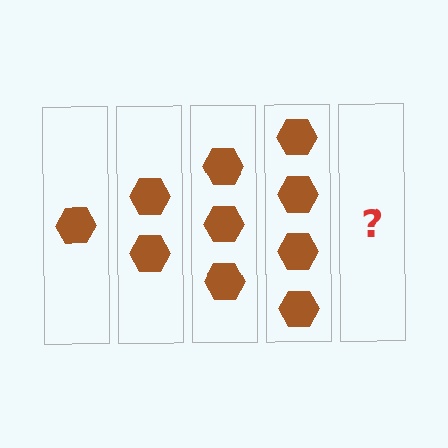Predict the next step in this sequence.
The next step is 5 hexagons.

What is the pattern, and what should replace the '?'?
The pattern is that each step adds one more hexagon. The '?' should be 5 hexagons.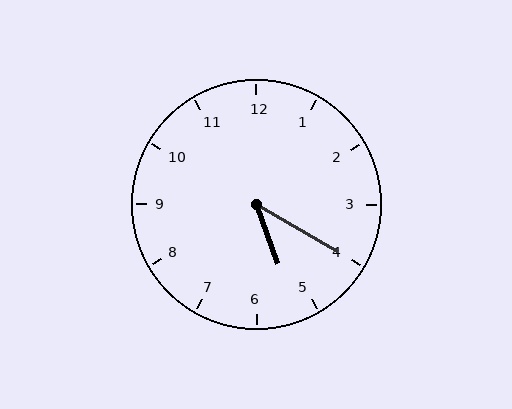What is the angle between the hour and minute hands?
Approximately 40 degrees.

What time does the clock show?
5:20.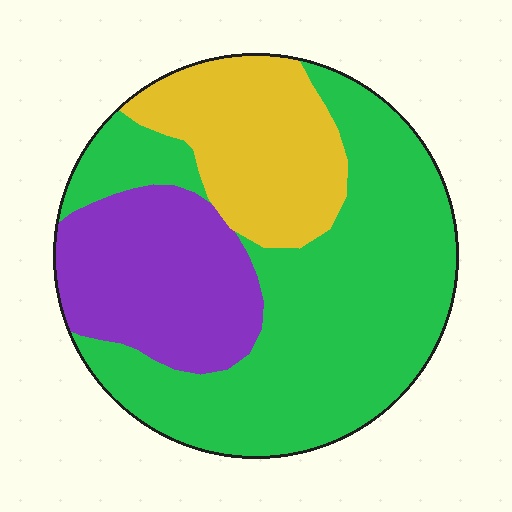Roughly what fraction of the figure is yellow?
Yellow covers 22% of the figure.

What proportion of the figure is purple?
Purple takes up between a sixth and a third of the figure.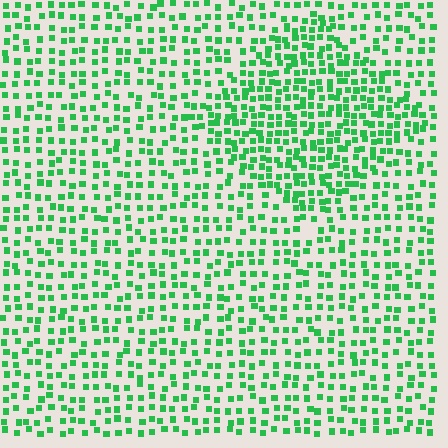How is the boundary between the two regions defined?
The boundary is defined by a change in element density (approximately 1.7x ratio). All elements are the same color, size, and shape.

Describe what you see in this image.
The image contains small green elements arranged at two different densities. A diamond-shaped region is visible where the elements are more densely packed than the surrounding area.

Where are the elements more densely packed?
The elements are more densely packed inside the diamond boundary.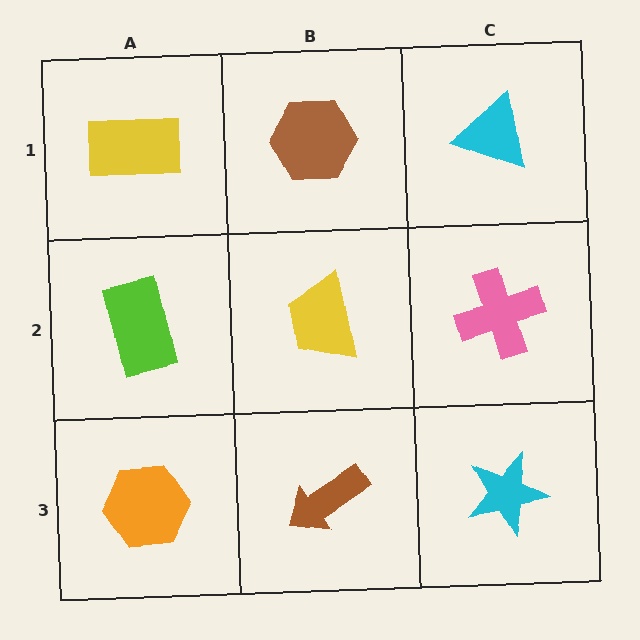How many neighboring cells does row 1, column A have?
2.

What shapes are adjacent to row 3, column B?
A yellow trapezoid (row 2, column B), an orange hexagon (row 3, column A), a cyan star (row 3, column C).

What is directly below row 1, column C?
A pink cross.